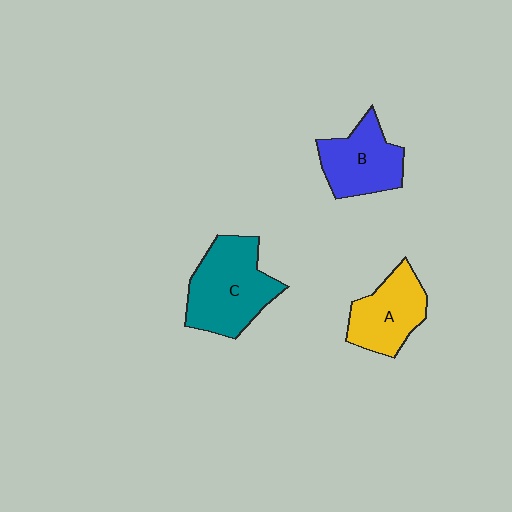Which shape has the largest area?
Shape C (teal).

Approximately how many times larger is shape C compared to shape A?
Approximately 1.4 times.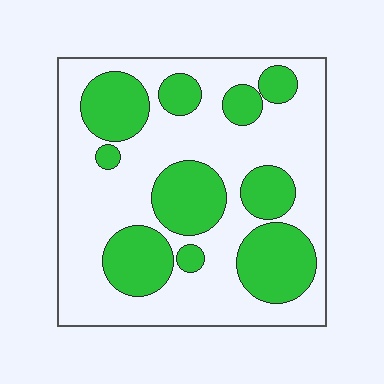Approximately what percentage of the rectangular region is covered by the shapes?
Approximately 35%.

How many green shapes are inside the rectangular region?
10.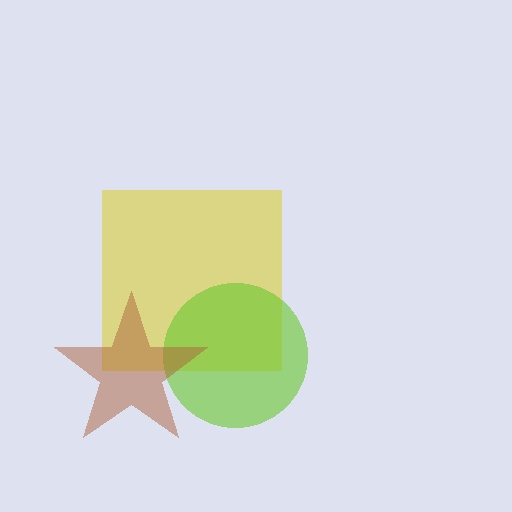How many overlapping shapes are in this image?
There are 3 overlapping shapes in the image.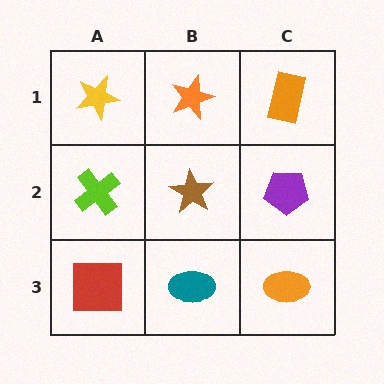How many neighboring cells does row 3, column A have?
2.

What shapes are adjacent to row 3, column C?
A purple pentagon (row 2, column C), a teal ellipse (row 3, column B).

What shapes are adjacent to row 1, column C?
A purple pentagon (row 2, column C), an orange star (row 1, column B).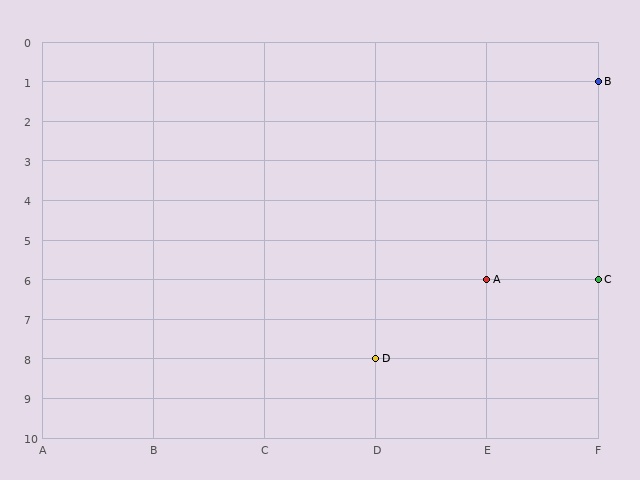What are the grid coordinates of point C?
Point C is at grid coordinates (F, 6).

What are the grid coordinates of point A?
Point A is at grid coordinates (E, 6).